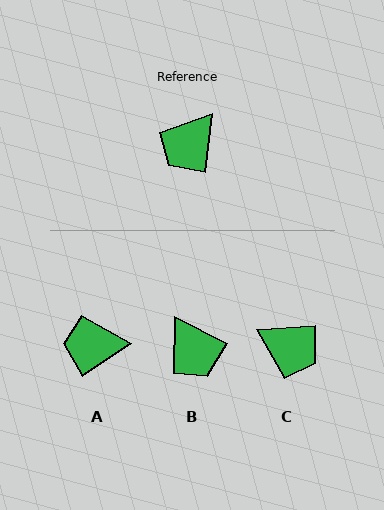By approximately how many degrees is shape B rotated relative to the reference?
Approximately 69 degrees counter-clockwise.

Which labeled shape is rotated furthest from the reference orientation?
C, about 100 degrees away.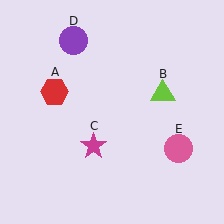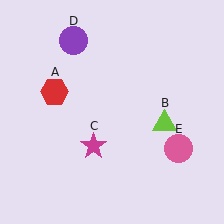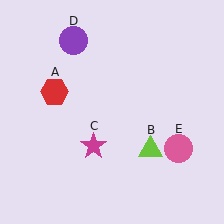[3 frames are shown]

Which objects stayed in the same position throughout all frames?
Red hexagon (object A) and magenta star (object C) and purple circle (object D) and pink circle (object E) remained stationary.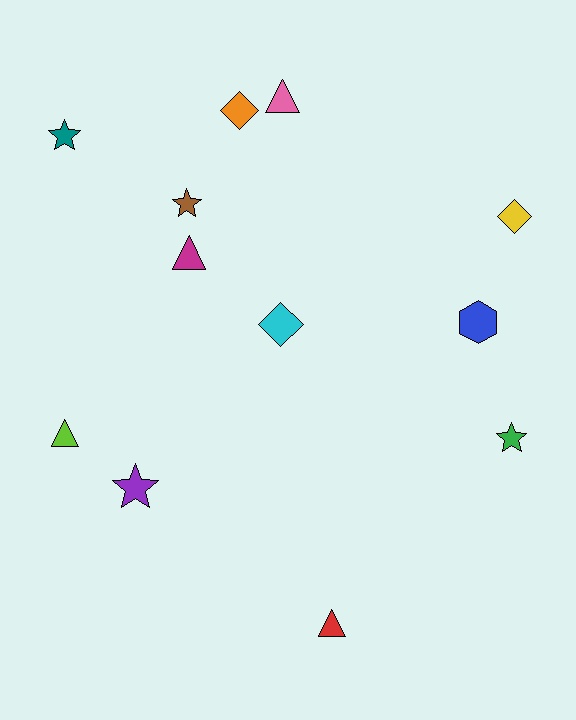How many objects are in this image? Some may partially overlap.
There are 12 objects.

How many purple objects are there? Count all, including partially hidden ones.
There is 1 purple object.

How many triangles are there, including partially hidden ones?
There are 4 triangles.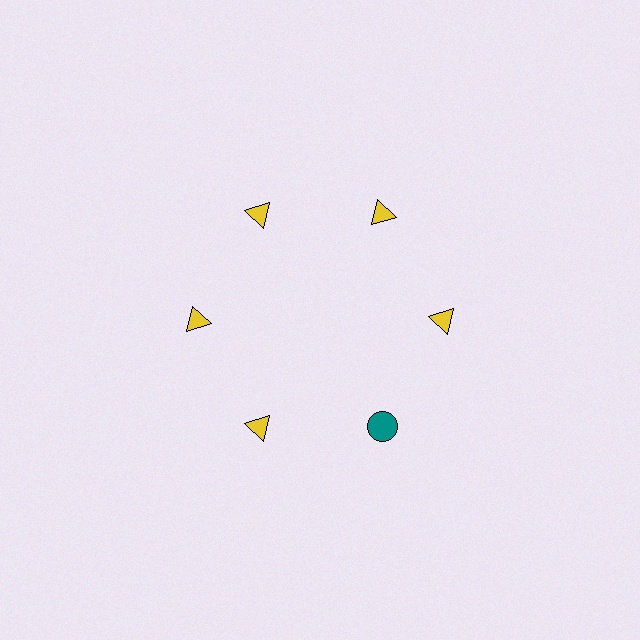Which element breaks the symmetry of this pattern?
The teal circle at roughly the 5 o'clock position breaks the symmetry. All other shapes are yellow triangles.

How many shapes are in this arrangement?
There are 6 shapes arranged in a ring pattern.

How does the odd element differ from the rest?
It differs in both color (teal instead of yellow) and shape (circle instead of triangle).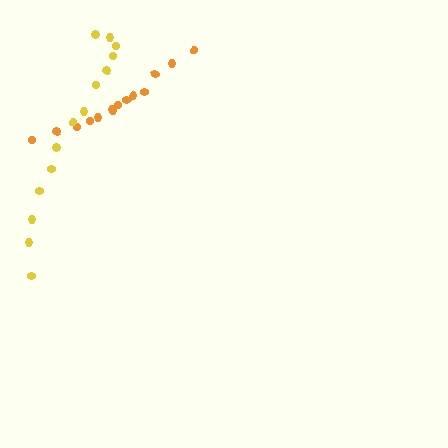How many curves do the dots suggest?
There are 2 distinct paths.